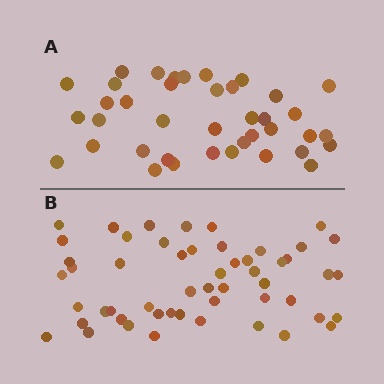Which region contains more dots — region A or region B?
Region B (the bottom region) has more dots.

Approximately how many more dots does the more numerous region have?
Region B has approximately 15 more dots than region A.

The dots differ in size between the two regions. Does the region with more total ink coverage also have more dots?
No. Region A has more total ink coverage because its dots are larger, but region B actually contains more individual dots. Total area can be misleading — the number of items is what matters here.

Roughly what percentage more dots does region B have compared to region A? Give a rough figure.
About 35% more.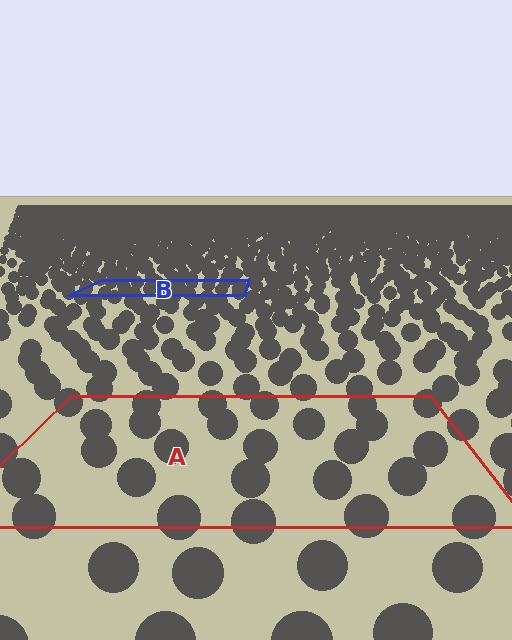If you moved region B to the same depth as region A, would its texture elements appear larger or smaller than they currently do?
They would appear larger. At a closer depth, the same texture elements are projected at a bigger on-screen size.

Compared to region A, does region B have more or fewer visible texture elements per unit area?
Region B has more texture elements per unit area — they are packed more densely because it is farther away.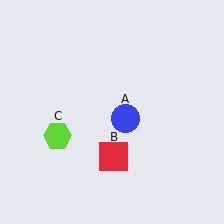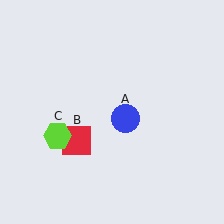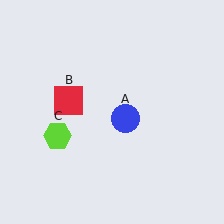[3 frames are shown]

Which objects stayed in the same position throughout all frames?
Blue circle (object A) and lime hexagon (object C) remained stationary.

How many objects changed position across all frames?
1 object changed position: red square (object B).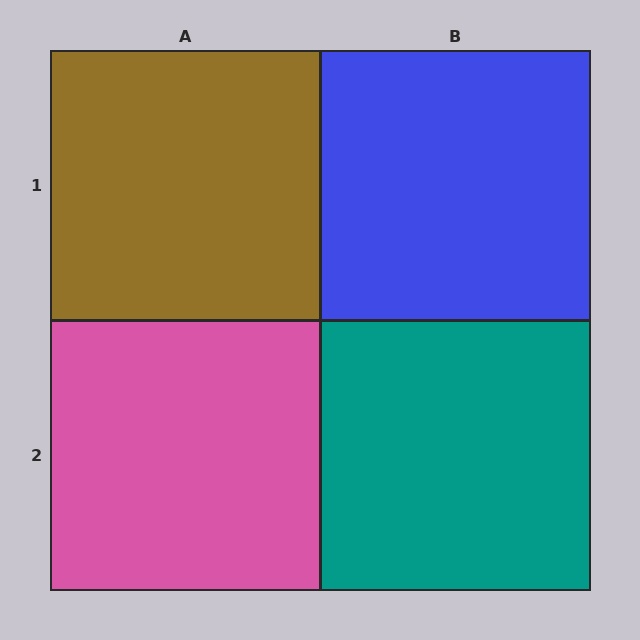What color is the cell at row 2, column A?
Pink.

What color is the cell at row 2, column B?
Teal.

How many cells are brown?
1 cell is brown.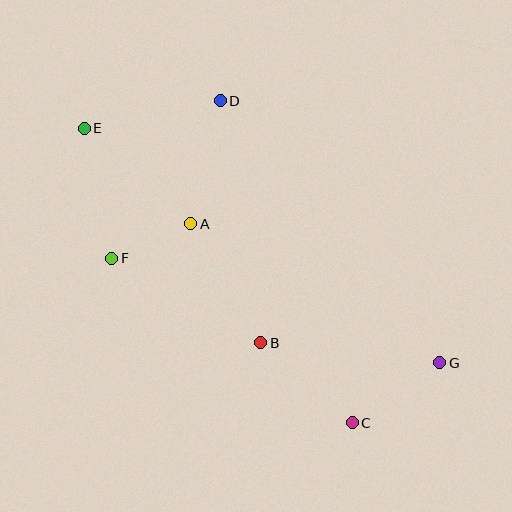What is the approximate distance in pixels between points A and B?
The distance between A and B is approximately 138 pixels.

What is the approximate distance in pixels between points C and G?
The distance between C and G is approximately 106 pixels.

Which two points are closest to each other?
Points A and F are closest to each other.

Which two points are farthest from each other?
Points E and G are farthest from each other.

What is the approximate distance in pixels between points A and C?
The distance between A and C is approximately 256 pixels.